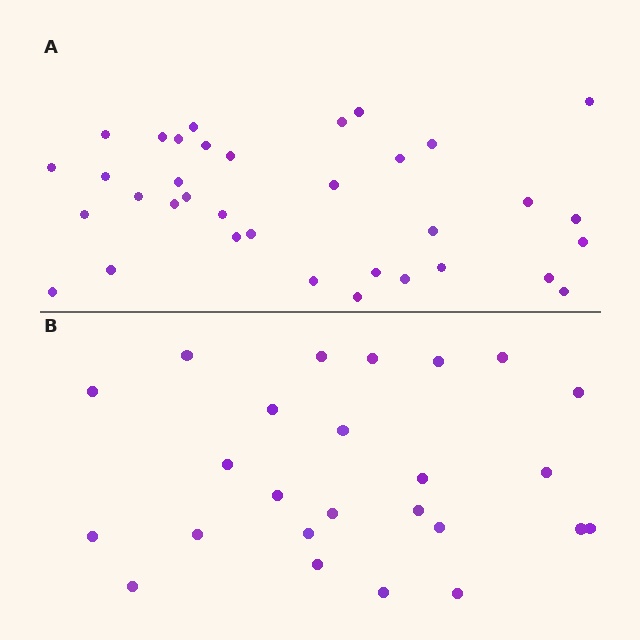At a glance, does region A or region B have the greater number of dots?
Region A (the top region) has more dots.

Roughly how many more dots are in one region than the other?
Region A has roughly 10 or so more dots than region B.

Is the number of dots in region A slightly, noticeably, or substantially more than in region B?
Region A has noticeably more, but not dramatically so. The ratio is roughly 1.4 to 1.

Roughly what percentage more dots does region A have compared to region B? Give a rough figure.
About 40% more.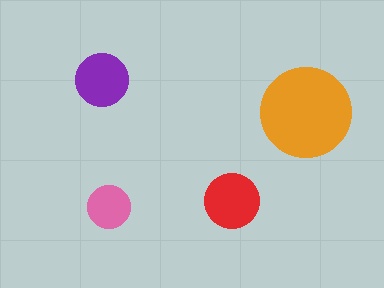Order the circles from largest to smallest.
the orange one, the red one, the purple one, the pink one.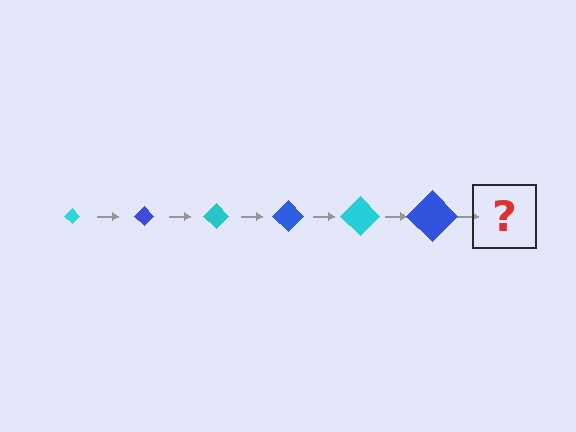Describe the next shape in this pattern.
It should be a cyan diamond, larger than the previous one.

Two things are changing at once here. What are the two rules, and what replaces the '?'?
The two rules are that the diamond grows larger each step and the color cycles through cyan and blue. The '?' should be a cyan diamond, larger than the previous one.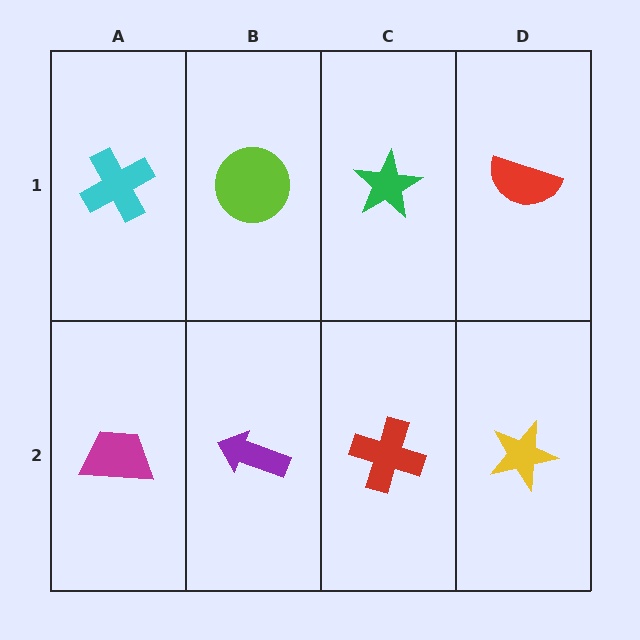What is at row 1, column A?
A cyan cross.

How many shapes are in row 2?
4 shapes.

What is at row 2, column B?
A purple arrow.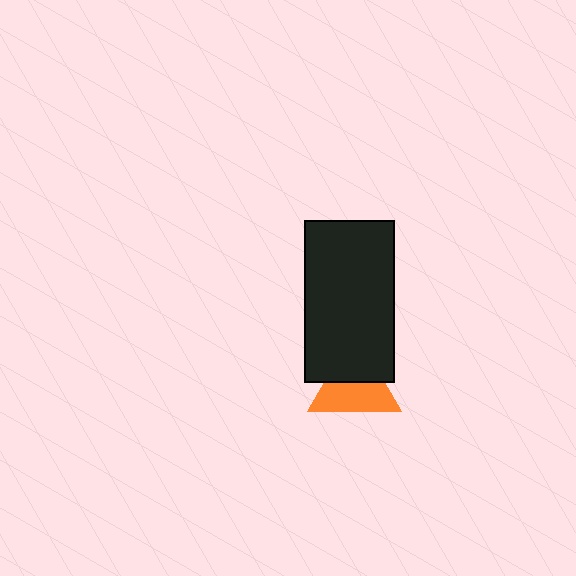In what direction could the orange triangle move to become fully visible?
The orange triangle could move down. That would shift it out from behind the black rectangle entirely.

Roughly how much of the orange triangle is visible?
About half of it is visible (roughly 57%).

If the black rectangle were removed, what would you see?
You would see the complete orange triangle.